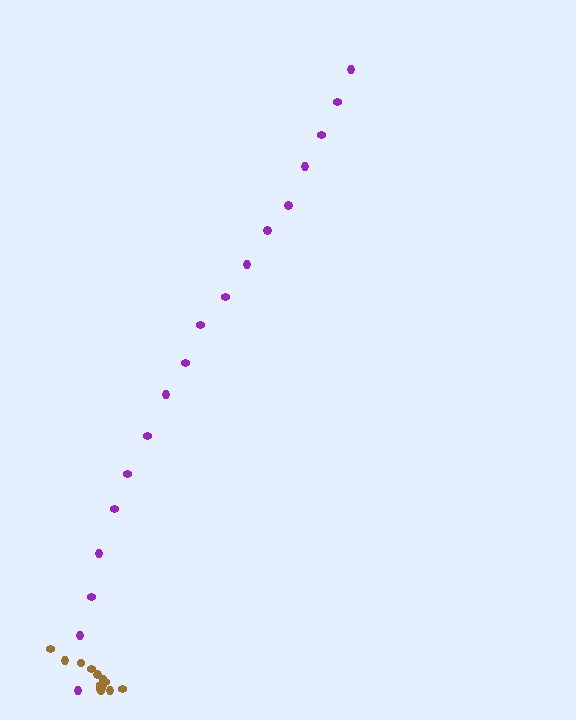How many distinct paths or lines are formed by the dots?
There are 2 distinct paths.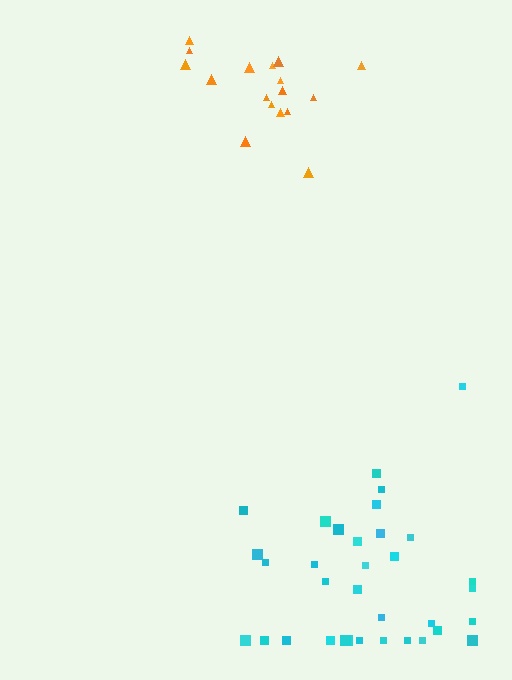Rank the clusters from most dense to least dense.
orange, cyan.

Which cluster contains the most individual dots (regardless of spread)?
Cyan (34).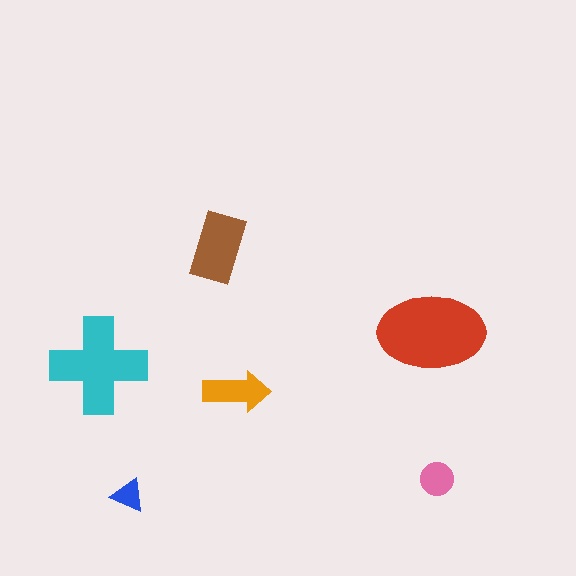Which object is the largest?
The red ellipse.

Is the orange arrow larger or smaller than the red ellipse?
Smaller.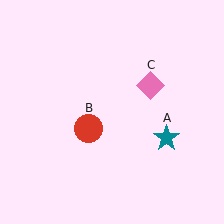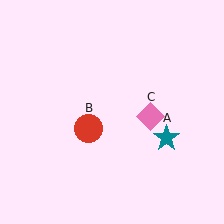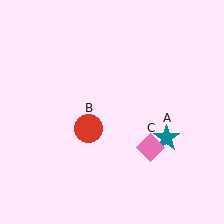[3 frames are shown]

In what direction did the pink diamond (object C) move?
The pink diamond (object C) moved down.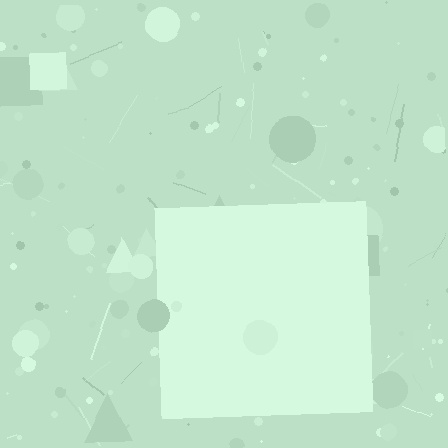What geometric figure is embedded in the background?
A square is embedded in the background.